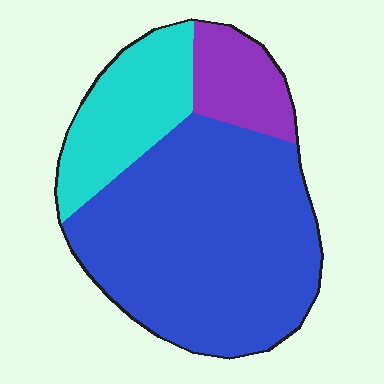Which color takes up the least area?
Purple, at roughly 15%.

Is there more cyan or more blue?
Blue.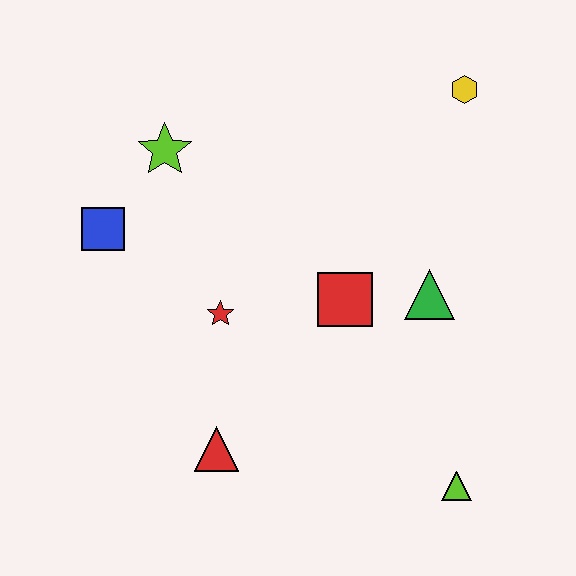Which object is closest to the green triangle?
The red square is closest to the green triangle.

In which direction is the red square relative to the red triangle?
The red square is above the red triangle.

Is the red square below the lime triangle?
No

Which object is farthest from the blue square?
The lime triangle is farthest from the blue square.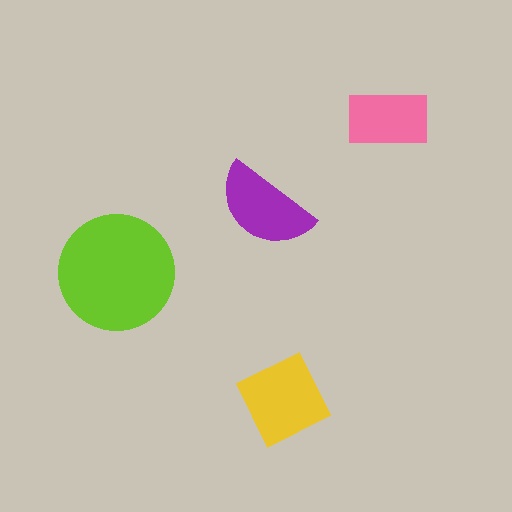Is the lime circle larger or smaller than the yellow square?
Larger.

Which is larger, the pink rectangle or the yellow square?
The yellow square.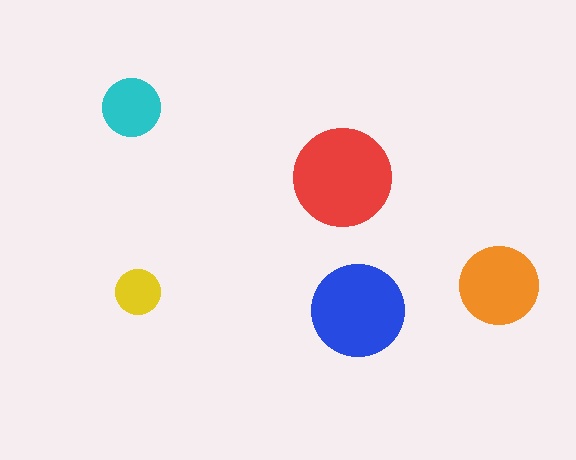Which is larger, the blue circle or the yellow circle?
The blue one.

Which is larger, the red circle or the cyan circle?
The red one.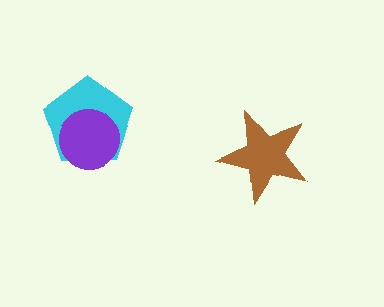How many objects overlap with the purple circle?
1 object overlaps with the purple circle.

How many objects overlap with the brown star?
0 objects overlap with the brown star.